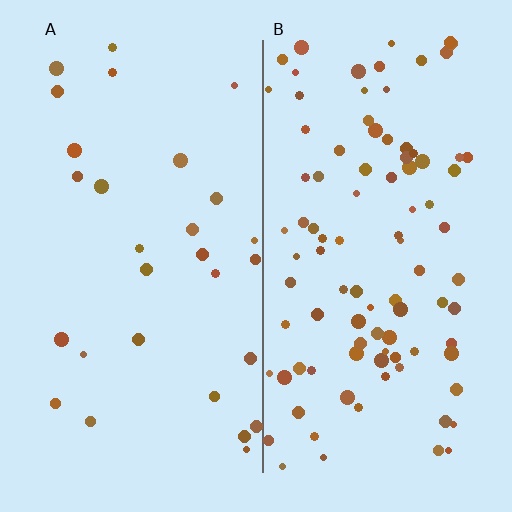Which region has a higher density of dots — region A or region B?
B (the right).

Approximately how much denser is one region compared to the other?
Approximately 3.4× — region B over region A.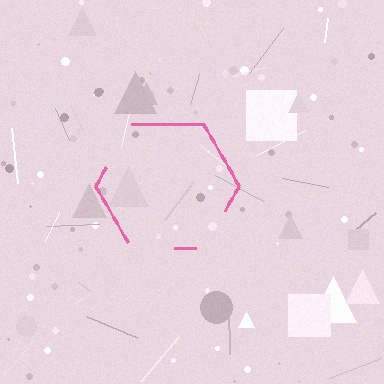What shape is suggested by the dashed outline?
The dashed outline suggests a hexagon.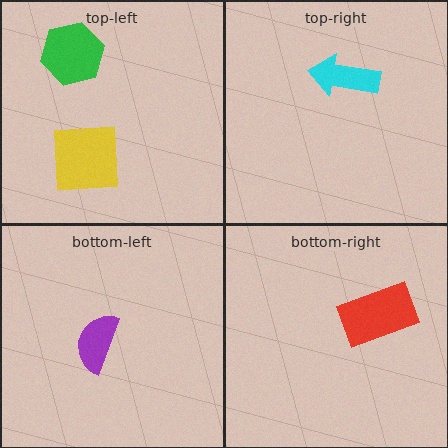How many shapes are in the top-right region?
1.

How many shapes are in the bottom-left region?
1.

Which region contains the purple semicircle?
The bottom-left region.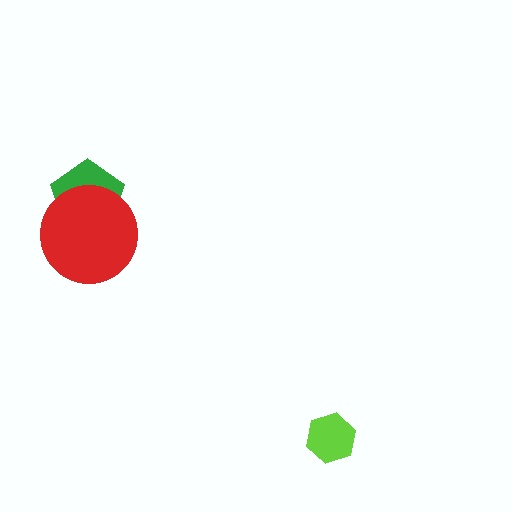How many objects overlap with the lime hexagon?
0 objects overlap with the lime hexagon.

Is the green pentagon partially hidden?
Yes, it is partially covered by another shape.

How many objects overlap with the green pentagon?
1 object overlaps with the green pentagon.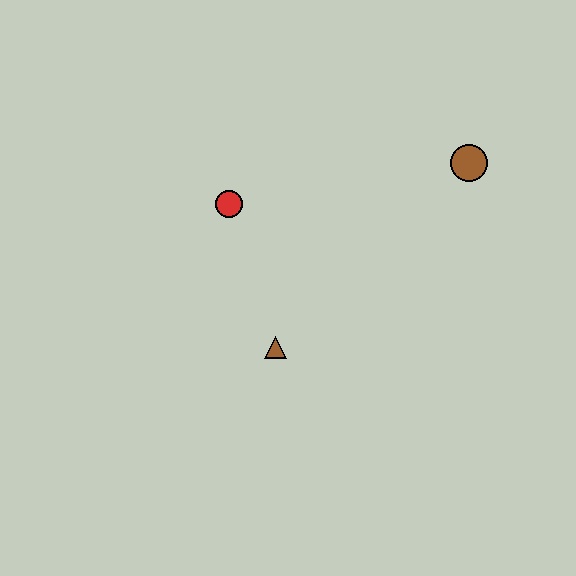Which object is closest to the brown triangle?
The red circle is closest to the brown triangle.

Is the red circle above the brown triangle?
Yes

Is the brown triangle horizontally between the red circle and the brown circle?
Yes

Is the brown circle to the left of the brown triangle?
No